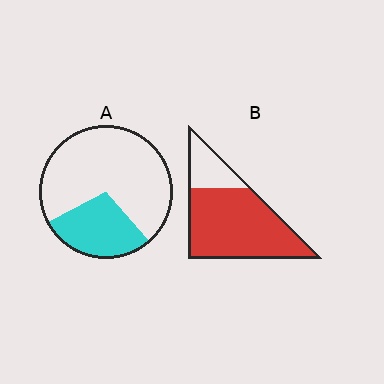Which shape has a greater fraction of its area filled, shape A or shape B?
Shape B.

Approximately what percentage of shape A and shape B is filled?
A is approximately 30% and B is approximately 80%.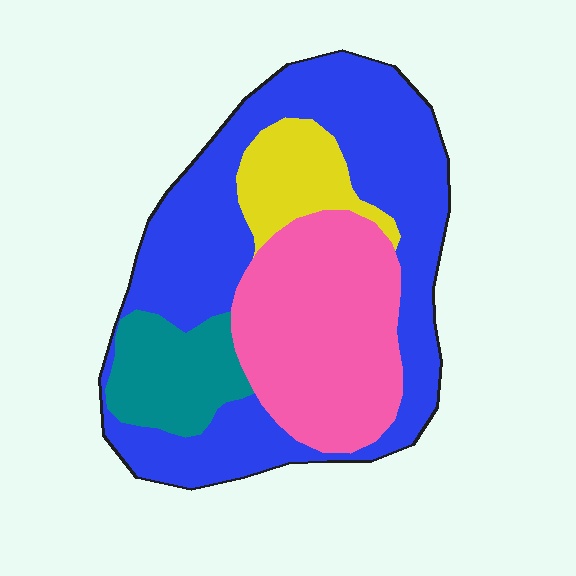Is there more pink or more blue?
Blue.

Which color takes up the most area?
Blue, at roughly 50%.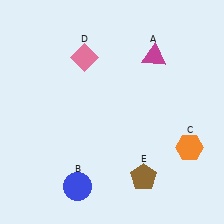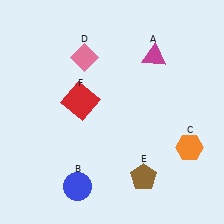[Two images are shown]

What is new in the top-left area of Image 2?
A red square (F) was added in the top-left area of Image 2.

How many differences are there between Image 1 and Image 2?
There is 1 difference between the two images.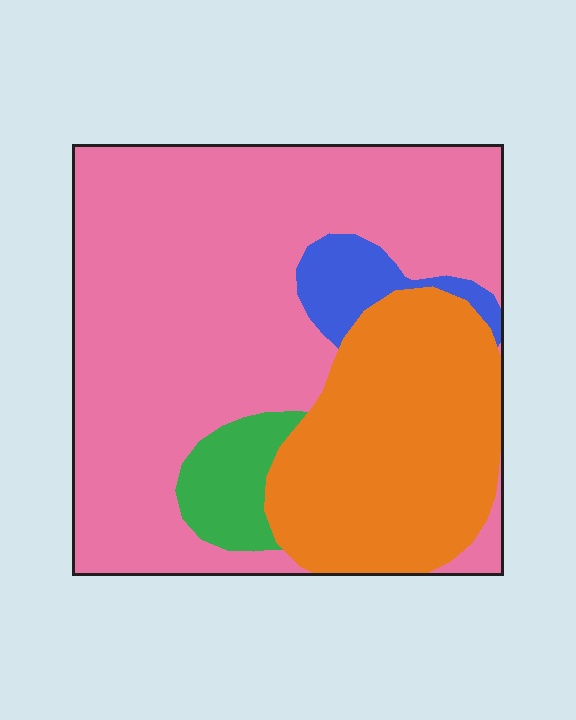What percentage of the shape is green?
Green covers about 5% of the shape.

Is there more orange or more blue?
Orange.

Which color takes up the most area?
Pink, at roughly 60%.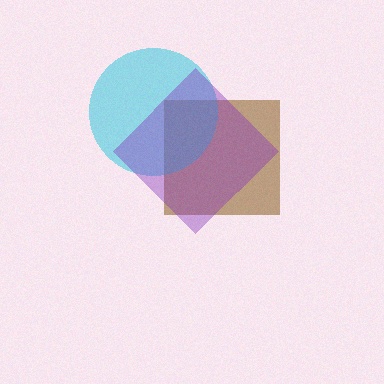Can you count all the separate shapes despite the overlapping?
Yes, there are 3 separate shapes.